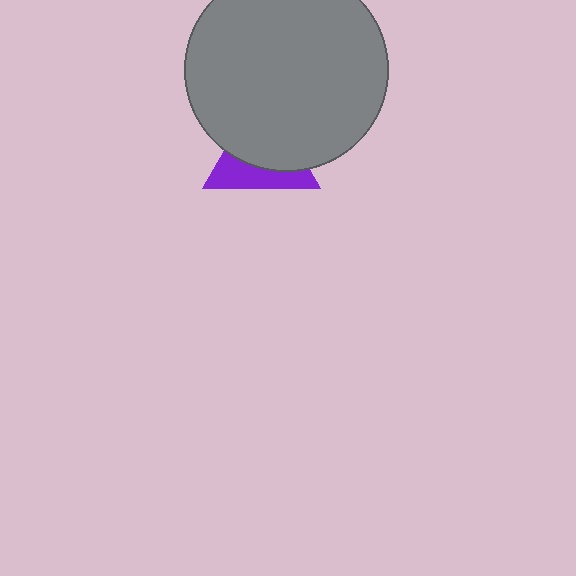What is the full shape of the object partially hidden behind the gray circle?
The partially hidden object is a purple triangle.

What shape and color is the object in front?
The object in front is a gray circle.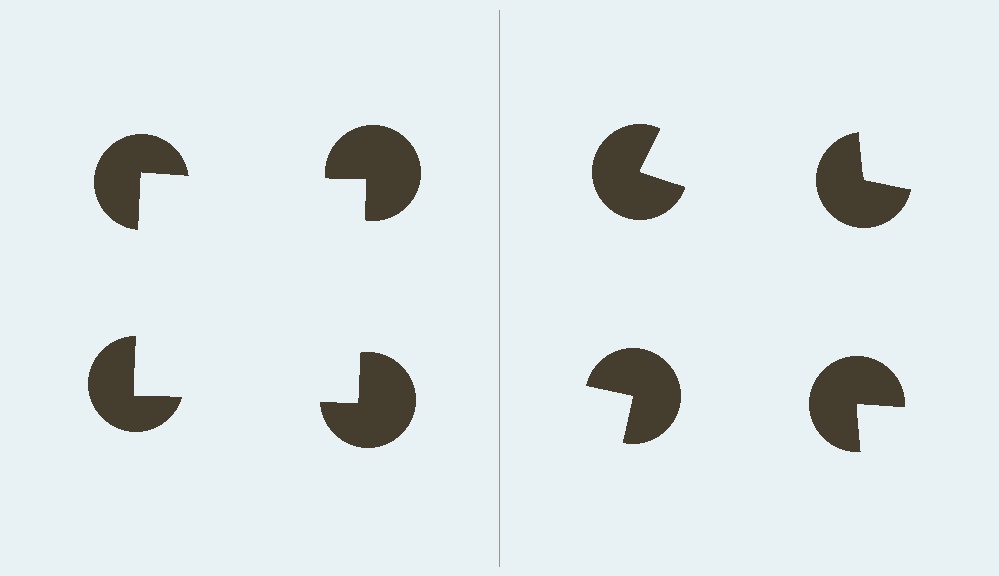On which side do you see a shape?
An illusory square appears on the left side. On the right side the wedge cuts are rotated, so no coherent shape forms.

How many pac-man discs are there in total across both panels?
8 — 4 on each side.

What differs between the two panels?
The pac-man discs are positioned identically on both sides; only the wedge orientations differ. On the left they align to a square; on the right they are misaligned.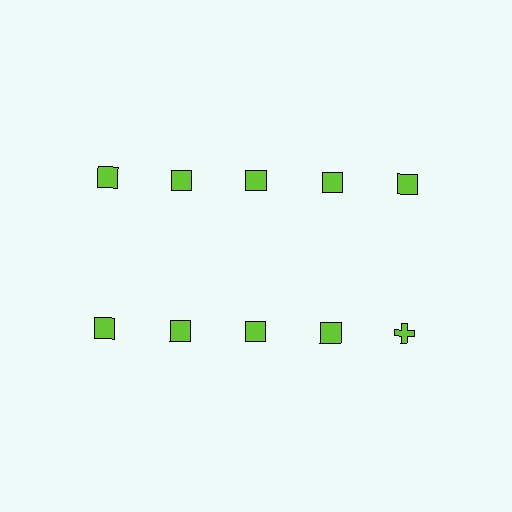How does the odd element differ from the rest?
It has a different shape: cross instead of square.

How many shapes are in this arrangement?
There are 10 shapes arranged in a grid pattern.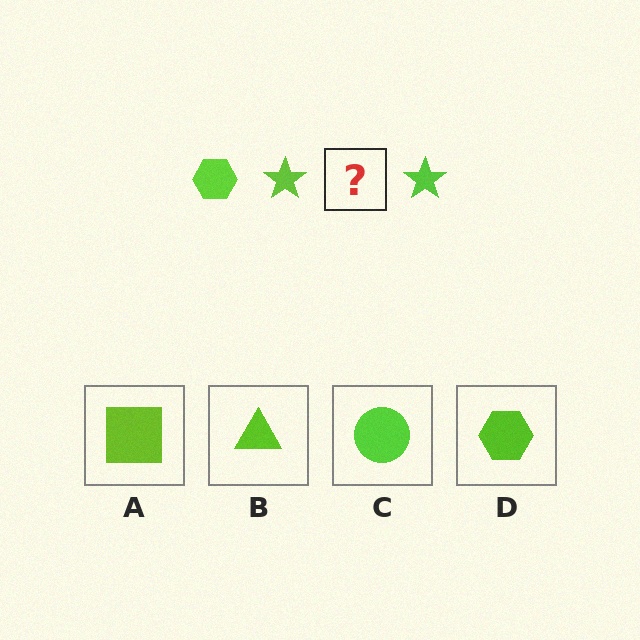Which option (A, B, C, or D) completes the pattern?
D.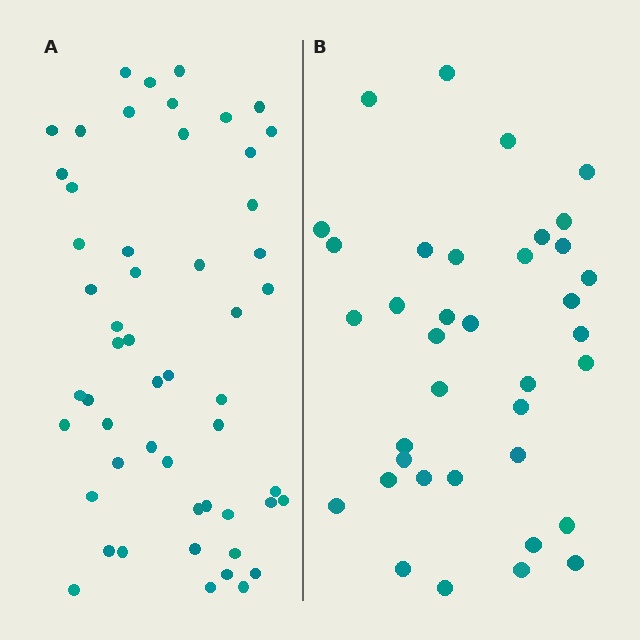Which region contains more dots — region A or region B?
Region A (the left region) has more dots.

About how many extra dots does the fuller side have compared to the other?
Region A has approximately 15 more dots than region B.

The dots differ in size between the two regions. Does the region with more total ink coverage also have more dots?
No. Region B has more total ink coverage because its dots are larger, but region A actually contains more individual dots. Total area can be misleading — the number of items is what matters here.